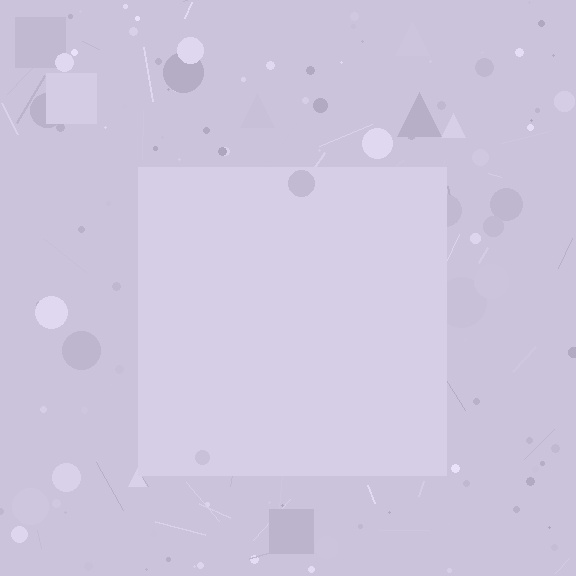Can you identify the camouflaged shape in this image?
The camouflaged shape is a square.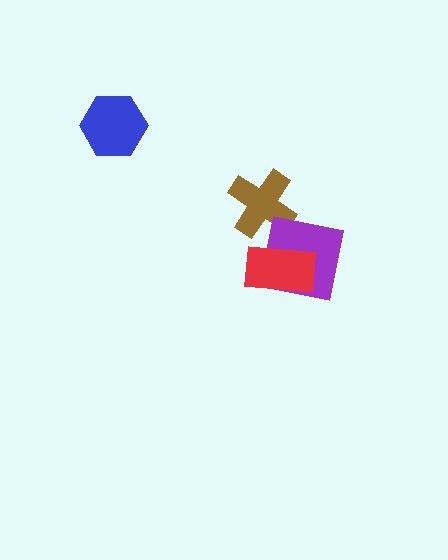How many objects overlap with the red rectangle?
1 object overlaps with the red rectangle.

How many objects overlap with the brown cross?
0 objects overlap with the brown cross.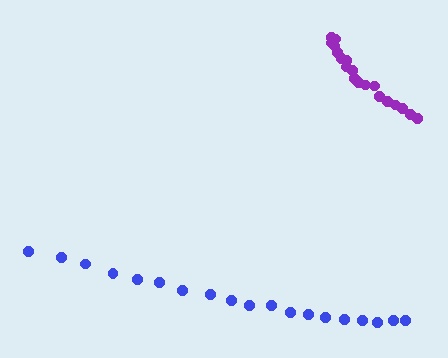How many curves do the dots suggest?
There are 2 distinct paths.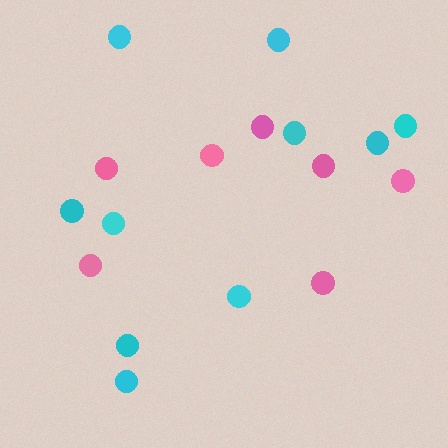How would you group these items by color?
There are 2 groups: one group of pink circles (7) and one group of cyan circles (10).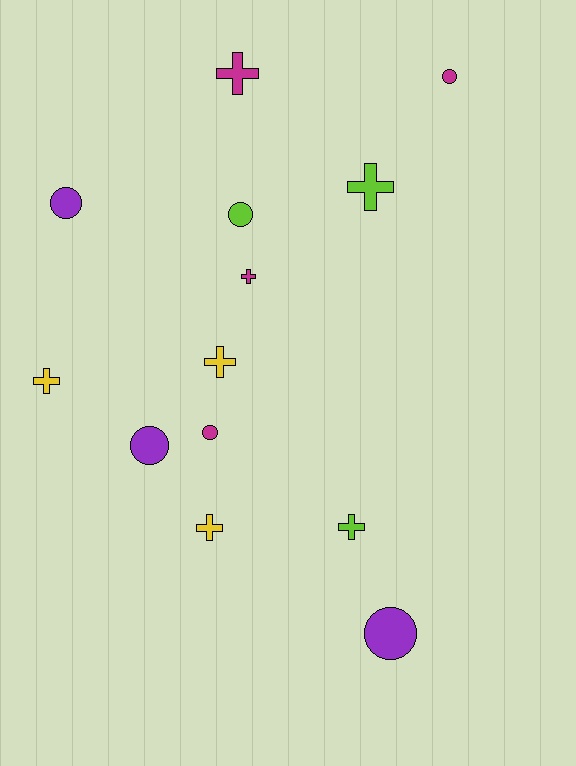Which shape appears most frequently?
Cross, with 7 objects.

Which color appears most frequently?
Magenta, with 4 objects.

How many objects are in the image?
There are 13 objects.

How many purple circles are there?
There are 3 purple circles.